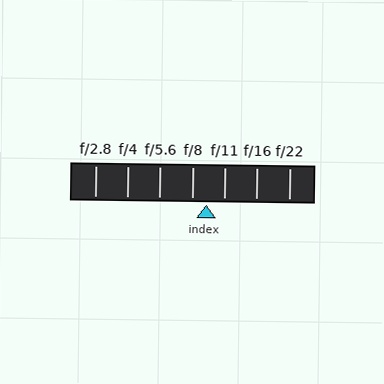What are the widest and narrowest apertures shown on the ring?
The widest aperture shown is f/2.8 and the narrowest is f/22.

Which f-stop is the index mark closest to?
The index mark is closest to f/8.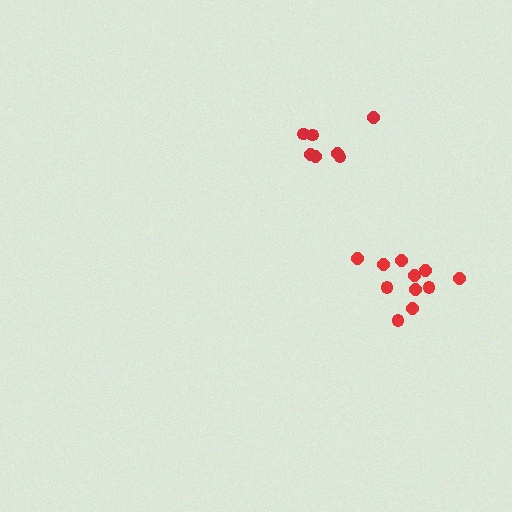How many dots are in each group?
Group 1: 11 dots, Group 2: 7 dots (18 total).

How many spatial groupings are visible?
There are 2 spatial groupings.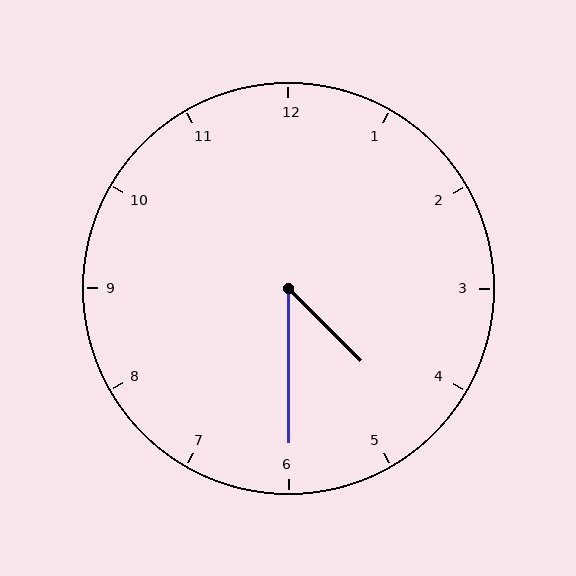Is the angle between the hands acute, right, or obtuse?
It is acute.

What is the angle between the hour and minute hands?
Approximately 45 degrees.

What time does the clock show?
4:30.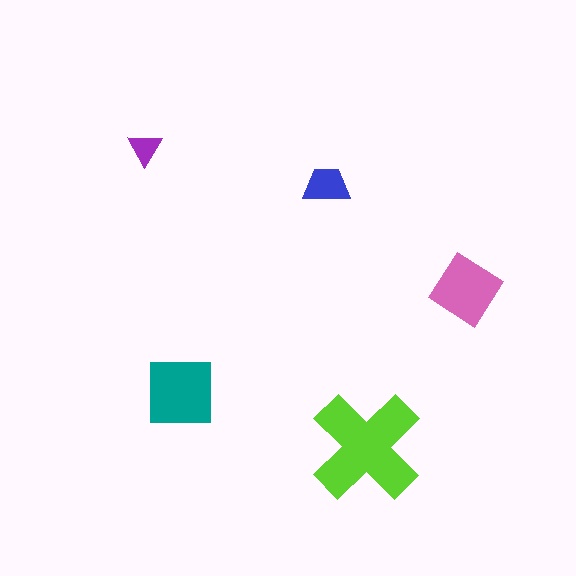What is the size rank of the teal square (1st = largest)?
2nd.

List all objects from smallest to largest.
The purple triangle, the blue trapezoid, the pink diamond, the teal square, the lime cross.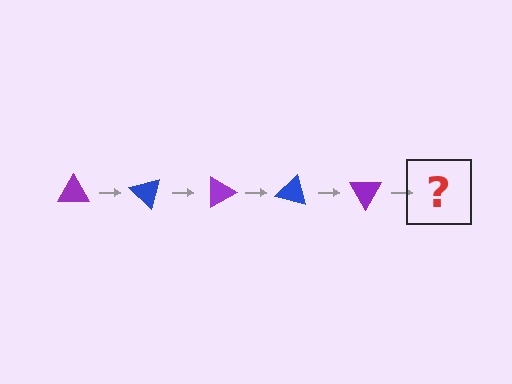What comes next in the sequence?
The next element should be a blue triangle, rotated 225 degrees from the start.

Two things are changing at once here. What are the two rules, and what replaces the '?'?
The two rules are that it rotates 45 degrees each step and the color cycles through purple and blue. The '?' should be a blue triangle, rotated 225 degrees from the start.